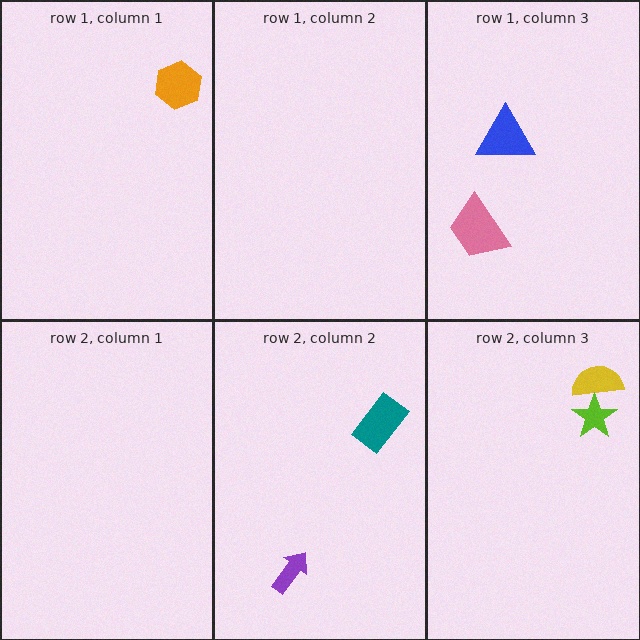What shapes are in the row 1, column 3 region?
The blue triangle, the pink trapezoid.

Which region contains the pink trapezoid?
The row 1, column 3 region.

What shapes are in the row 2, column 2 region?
The teal rectangle, the purple arrow.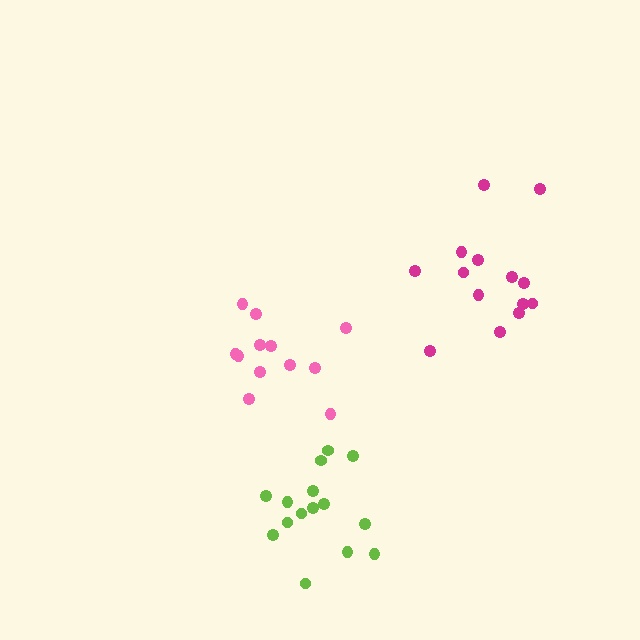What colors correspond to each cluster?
The clusters are colored: magenta, pink, lime.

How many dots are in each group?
Group 1: 14 dots, Group 2: 12 dots, Group 3: 15 dots (41 total).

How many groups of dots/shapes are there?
There are 3 groups.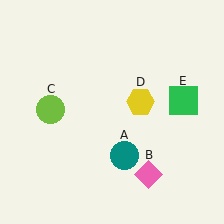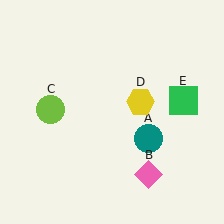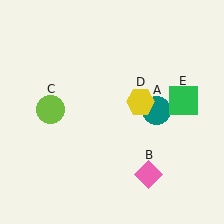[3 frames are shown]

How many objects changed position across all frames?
1 object changed position: teal circle (object A).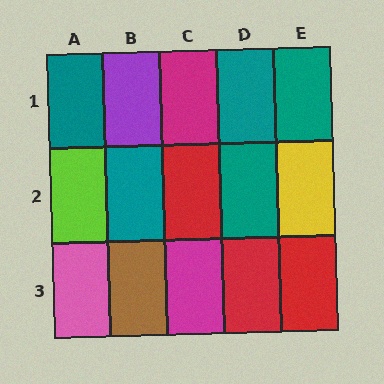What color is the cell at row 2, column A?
Lime.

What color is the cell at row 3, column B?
Brown.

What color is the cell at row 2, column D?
Teal.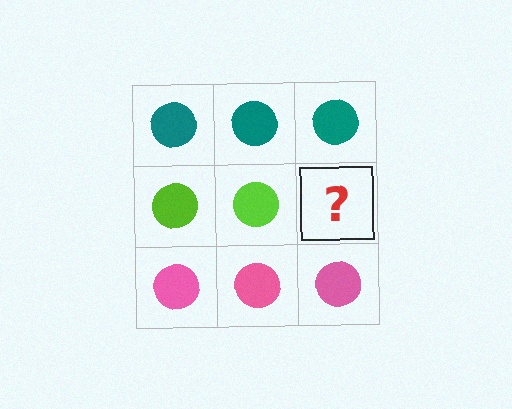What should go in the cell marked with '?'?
The missing cell should contain a lime circle.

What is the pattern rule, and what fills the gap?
The rule is that each row has a consistent color. The gap should be filled with a lime circle.